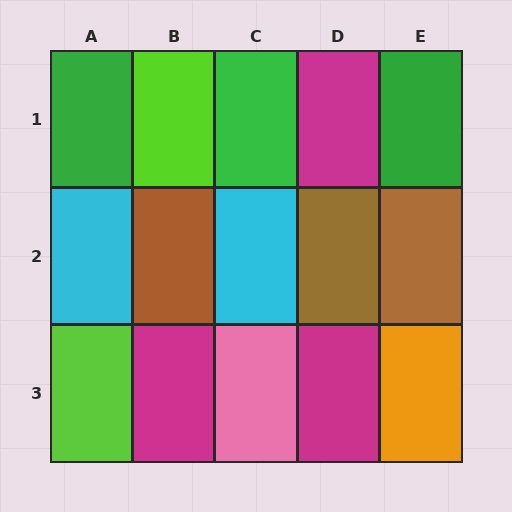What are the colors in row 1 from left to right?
Green, lime, green, magenta, green.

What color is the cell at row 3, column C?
Pink.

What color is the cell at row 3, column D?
Magenta.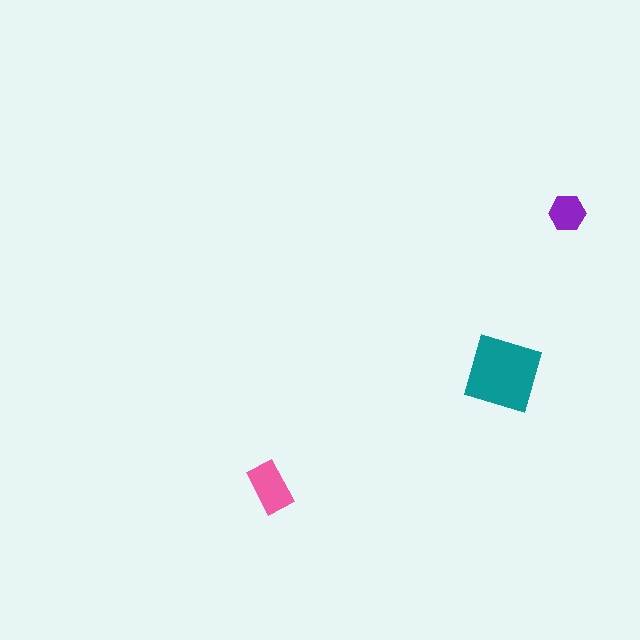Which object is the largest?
The teal square.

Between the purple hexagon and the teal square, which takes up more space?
The teal square.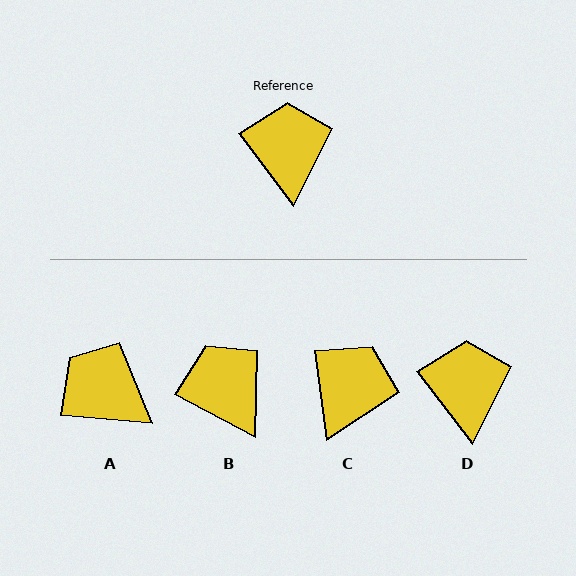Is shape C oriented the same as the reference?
No, it is off by about 29 degrees.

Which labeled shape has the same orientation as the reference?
D.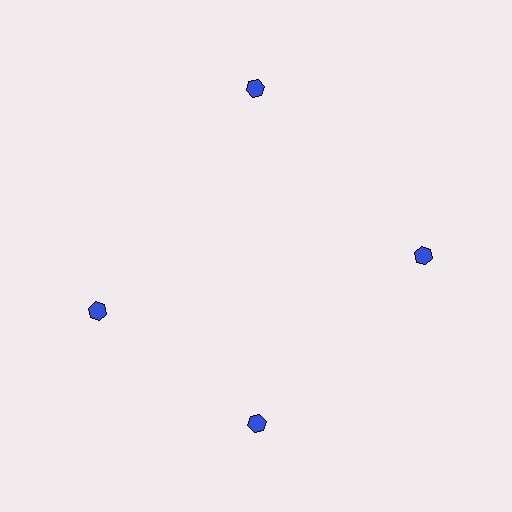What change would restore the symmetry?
The symmetry would be restored by rotating it back into even spacing with its neighbors so that all 4 hexagons sit at equal angles and equal distance from the center.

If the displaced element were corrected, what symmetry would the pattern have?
It would have 4-fold rotational symmetry — the pattern would map onto itself every 90 degrees.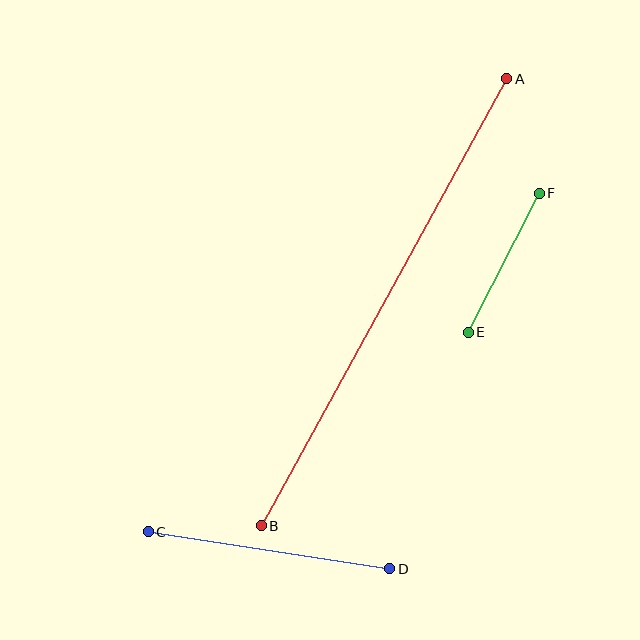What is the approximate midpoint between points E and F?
The midpoint is at approximately (504, 263) pixels.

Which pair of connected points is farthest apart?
Points A and B are farthest apart.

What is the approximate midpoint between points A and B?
The midpoint is at approximately (384, 302) pixels.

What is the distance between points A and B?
The distance is approximately 510 pixels.